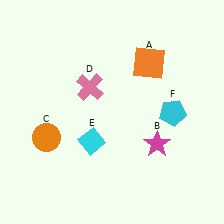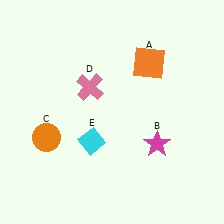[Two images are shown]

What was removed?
The cyan pentagon (F) was removed in Image 2.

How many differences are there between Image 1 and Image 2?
There is 1 difference between the two images.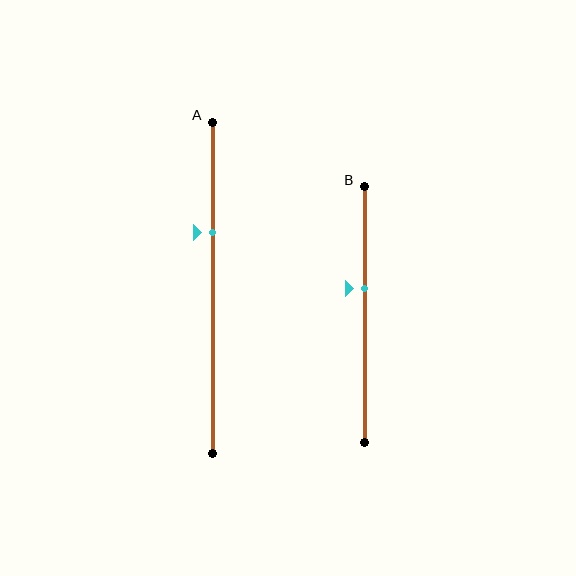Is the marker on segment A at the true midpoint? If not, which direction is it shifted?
No, the marker on segment A is shifted upward by about 17% of the segment length.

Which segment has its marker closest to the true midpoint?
Segment B has its marker closest to the true midpoint.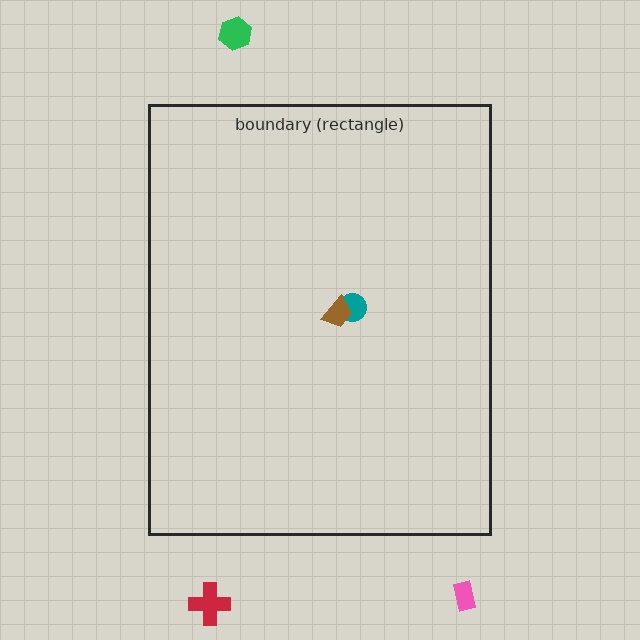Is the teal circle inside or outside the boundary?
Inside.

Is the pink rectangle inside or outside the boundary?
Outside.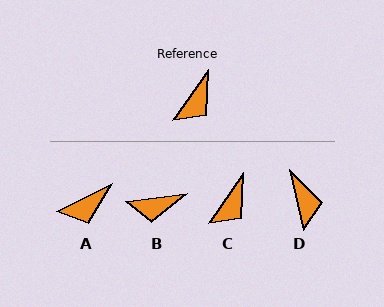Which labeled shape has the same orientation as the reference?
C.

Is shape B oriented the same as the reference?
No, it is off by about 48 degrees.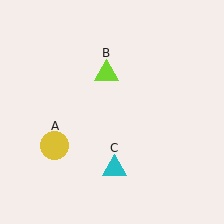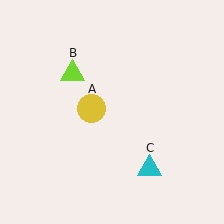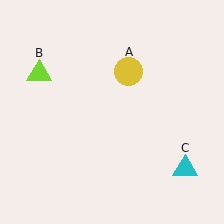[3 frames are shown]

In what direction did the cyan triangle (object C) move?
The cyan triangle (object C) moved right.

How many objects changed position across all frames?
3 objects changed position: yellow circle (object A), lime triangle (object B), cyan triangle (object C).